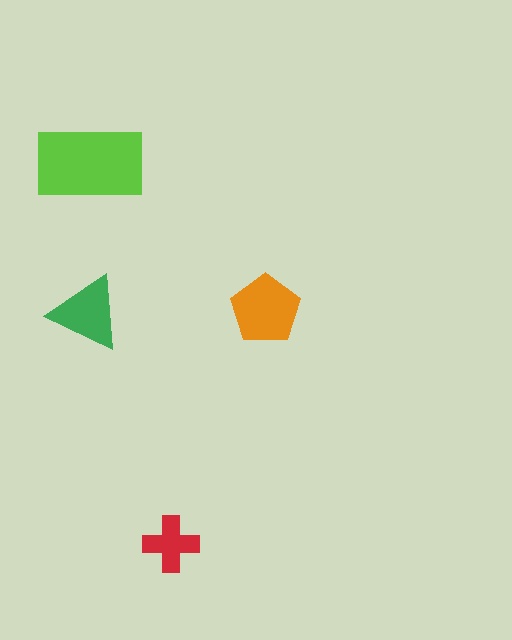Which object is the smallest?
The red cross.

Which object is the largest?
The lime rectangle.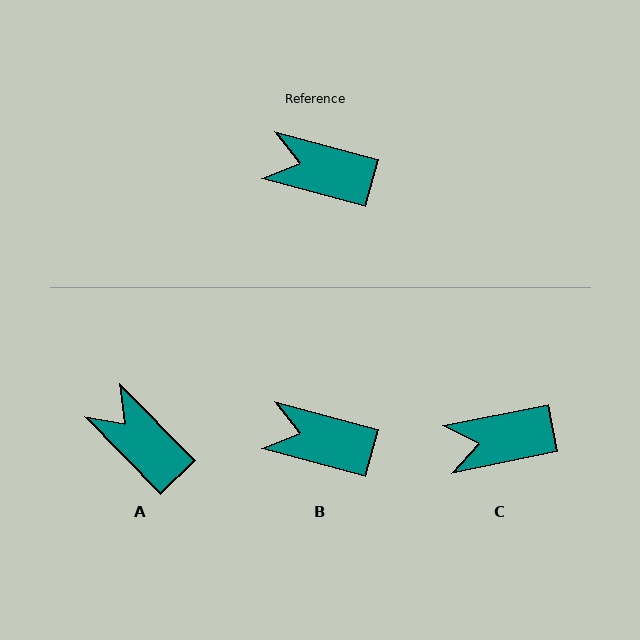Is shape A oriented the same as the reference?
No, it is off by about 31 degrees.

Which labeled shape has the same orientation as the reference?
B.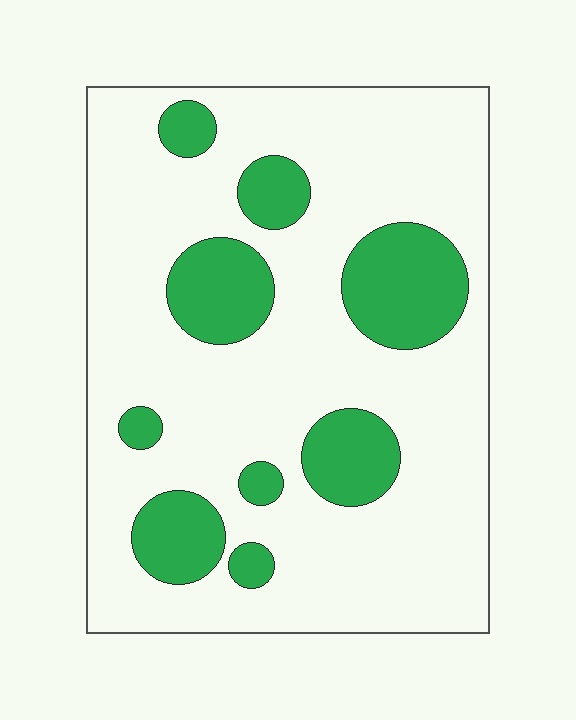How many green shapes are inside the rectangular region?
9.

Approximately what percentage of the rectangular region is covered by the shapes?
Approximately 20%.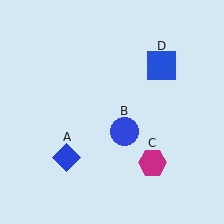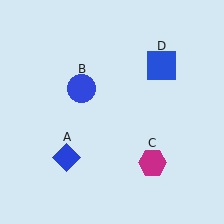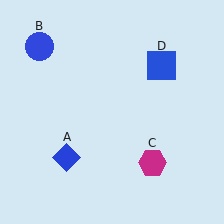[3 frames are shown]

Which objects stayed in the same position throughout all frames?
Blue diamond (object A) and magenta hexagon (object C) and blue square (object D) remained stationary.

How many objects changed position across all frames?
1 object changed position: blue circle (object B).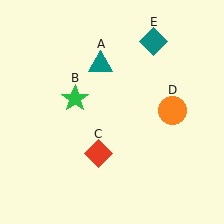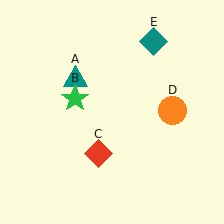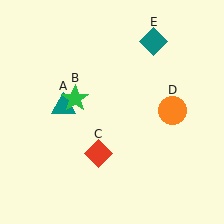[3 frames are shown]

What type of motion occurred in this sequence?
The teal triangle (object A) rotated counterclockwise around the center of the scene.